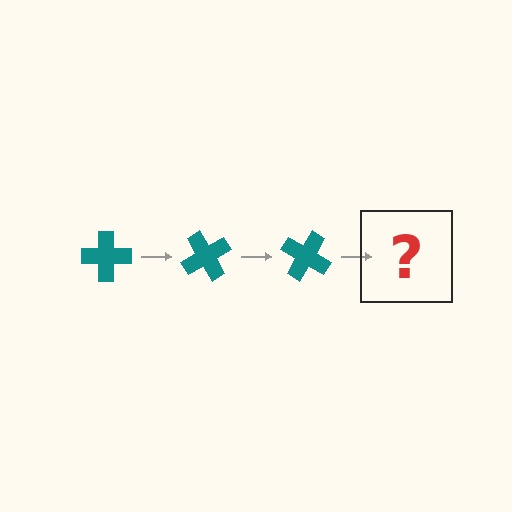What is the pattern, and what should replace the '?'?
The pattern is that the cross rotates 60 degrees each step. The '?' should be a teal cross rotated 180 degrees.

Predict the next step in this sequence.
The next step is a teal cross rotated 180 degrees.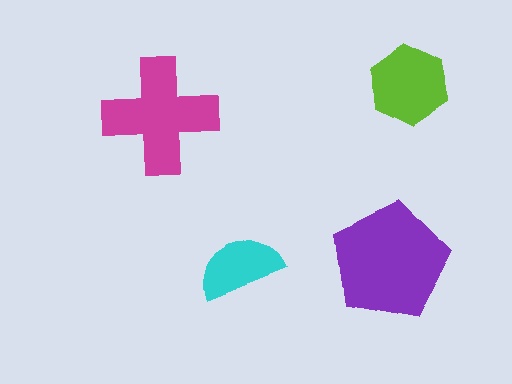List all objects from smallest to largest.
The cyan semicircle, the lime hexagon, the magenta cross, the purple pentagon.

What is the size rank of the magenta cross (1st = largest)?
2nd.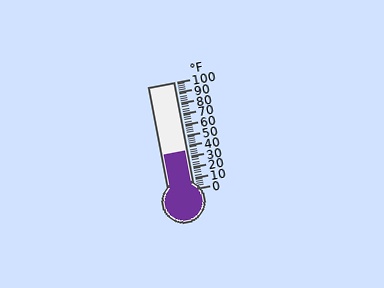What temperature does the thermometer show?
The thermometer shows approximately 36°F.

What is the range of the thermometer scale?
The thermometer scale ranges from 0°F to 100°F.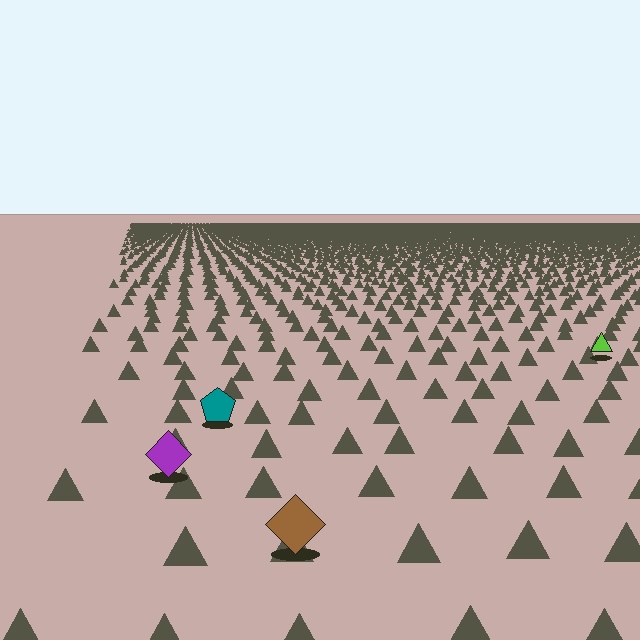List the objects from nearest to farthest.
From nearest to farthest: the brown diamond, the purple diamond, the teal pentagon, the lime triangle.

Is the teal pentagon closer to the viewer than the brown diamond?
No. The brown diamond is closer — you can tell from the texture gradient: the ground texture is coarser near it.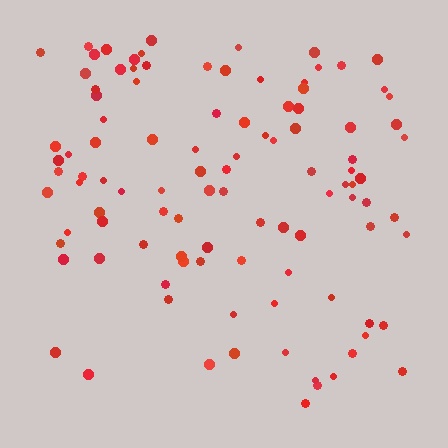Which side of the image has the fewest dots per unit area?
The bottom.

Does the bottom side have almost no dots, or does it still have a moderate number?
Still a moderate number, just noticeably fewer than the top.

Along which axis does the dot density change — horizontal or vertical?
Vertical.